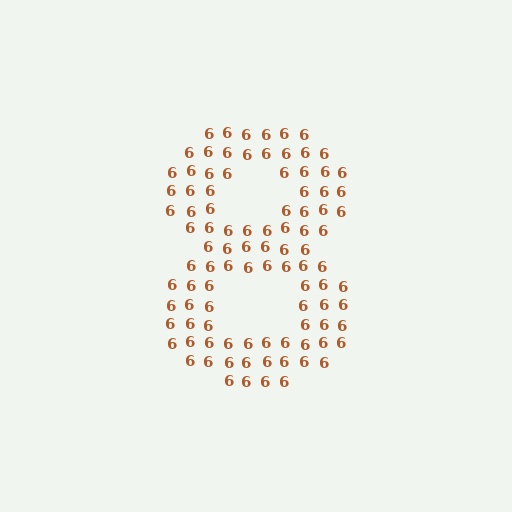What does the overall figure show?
The overall figure shows the digit 8.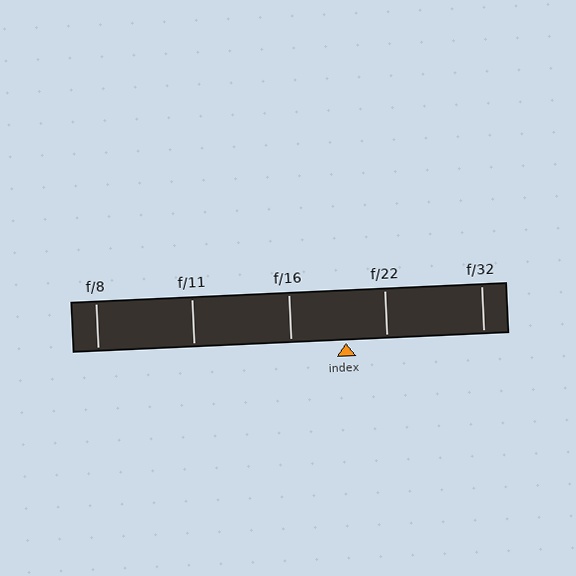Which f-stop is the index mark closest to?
The index mark is closest to f/22.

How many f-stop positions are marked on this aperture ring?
There are 5 f-stop positions marked.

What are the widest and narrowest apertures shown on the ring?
The widest aperture shown is f/8 and the narrowest is f/32.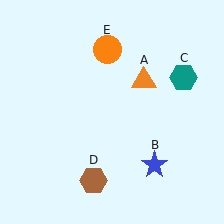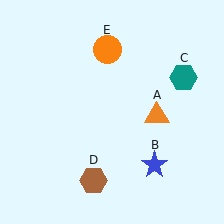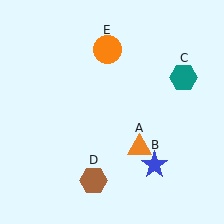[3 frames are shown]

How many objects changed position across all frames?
1 object changed position: orange triangle (object A).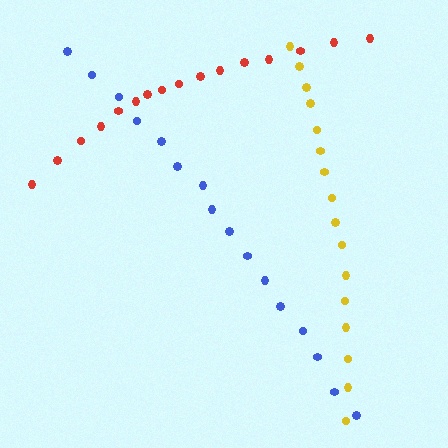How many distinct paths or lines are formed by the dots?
There are 3 distinct paths.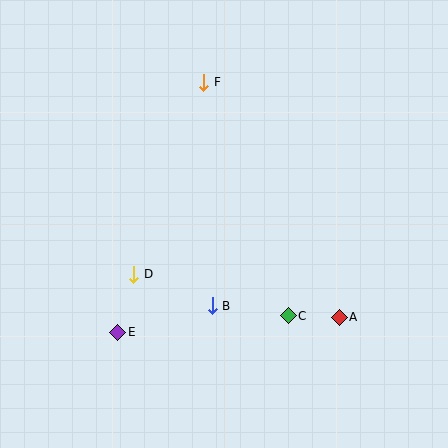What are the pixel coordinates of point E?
Point E is at (118, 332).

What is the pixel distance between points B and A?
The distance between B and A is 127 pixels.